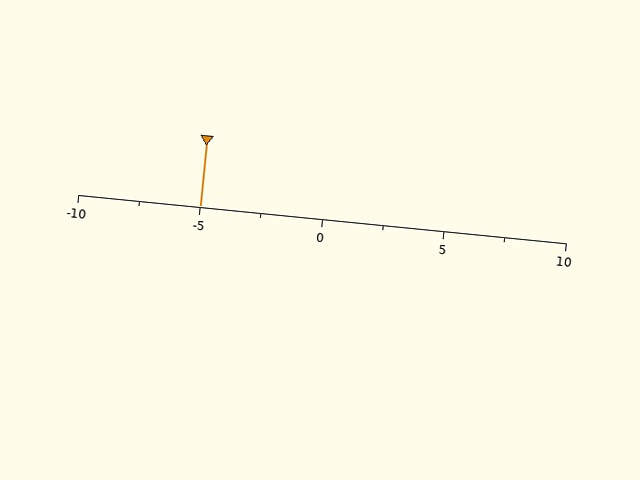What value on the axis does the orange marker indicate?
The marker indicates approximately -5.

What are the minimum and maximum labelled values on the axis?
The axis runs from -10 to 10.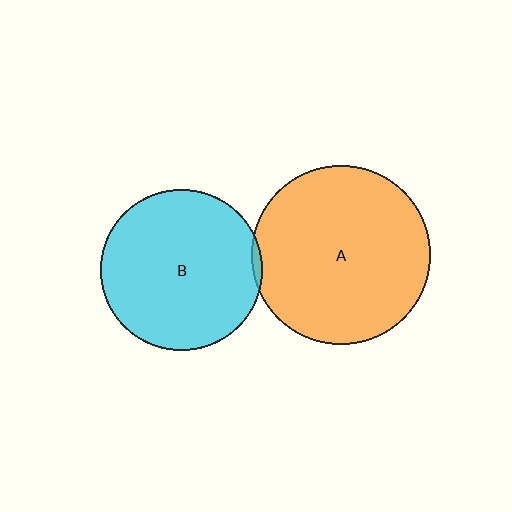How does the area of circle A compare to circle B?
Approximately 1.2 times.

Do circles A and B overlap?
Yes.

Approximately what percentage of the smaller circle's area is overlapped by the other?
Approximately 5%.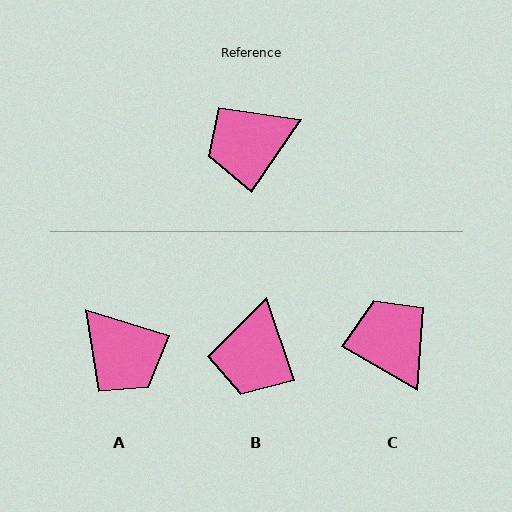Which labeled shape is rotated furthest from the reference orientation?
A, about 107 degrees away.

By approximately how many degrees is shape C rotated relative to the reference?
Approximately 86 degrees clockwise.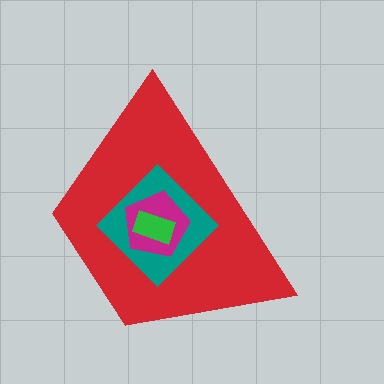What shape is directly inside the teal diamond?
The magenta pentagon.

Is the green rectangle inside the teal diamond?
Yes.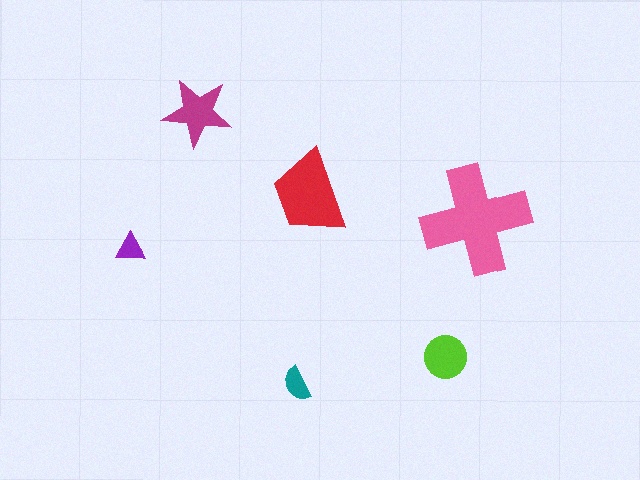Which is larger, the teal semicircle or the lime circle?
The lime circle.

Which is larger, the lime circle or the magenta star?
The magenta star.